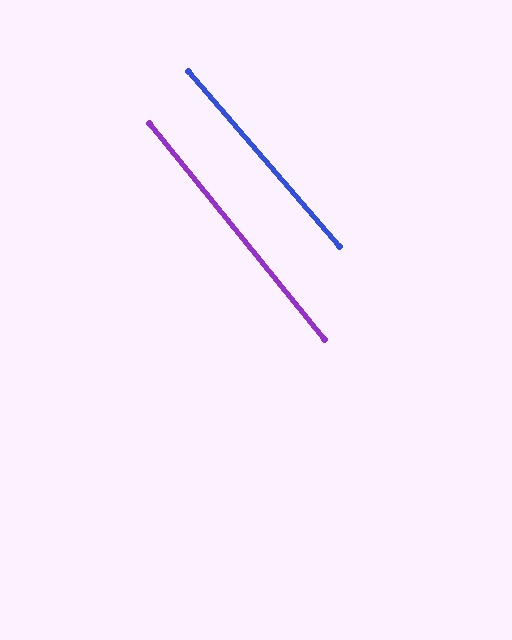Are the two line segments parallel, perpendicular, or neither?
Parallel — their directions differ by only 1.7°.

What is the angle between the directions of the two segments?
Approximately 2 degrees.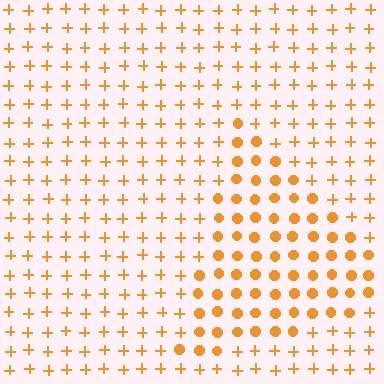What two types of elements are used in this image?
The image uses circles inside the triangle region and plus signs outside it.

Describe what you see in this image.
The image is filled with small orange elements arranged in a uniform grid. A triangle-shaped region contains circles, while the surrounding area contains plus signs. The boundary is defined purely by the change in element shape.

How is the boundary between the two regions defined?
The boundary is defined by a change in element shape: circles inside vs. plus signs outside. All elements share the same color and spacing.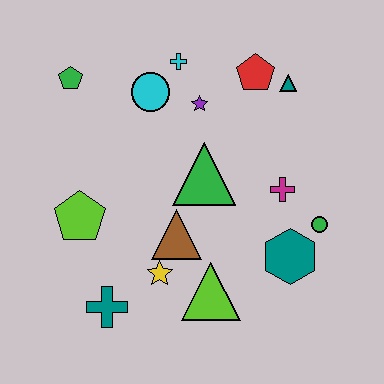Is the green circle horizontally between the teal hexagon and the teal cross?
No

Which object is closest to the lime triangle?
The yellow star is closest to the lime triangle.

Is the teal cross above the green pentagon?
No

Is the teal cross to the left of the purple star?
Yes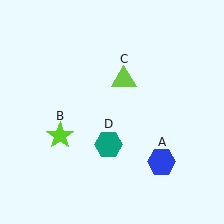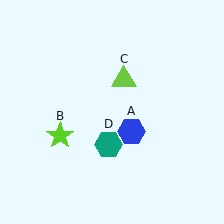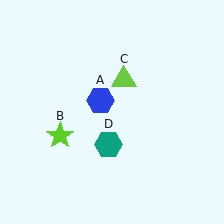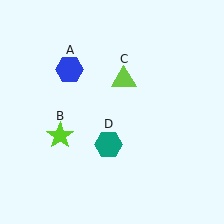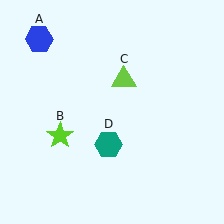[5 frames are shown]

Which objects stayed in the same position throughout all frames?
Lime star (object B) and lime triangle (object C) and teal hexagon (object D) remained stationary.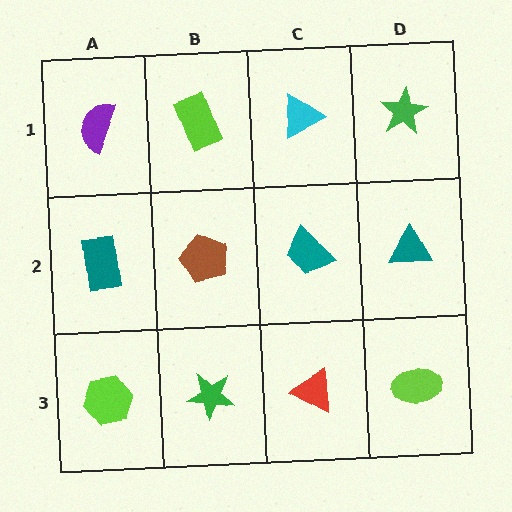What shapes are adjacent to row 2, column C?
A cyan triangle (row 1, column C), a red triangle (row 3, column C), a brown pentagon (row 2, column B), a teal triangle (row 2, column D).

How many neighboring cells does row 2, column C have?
4.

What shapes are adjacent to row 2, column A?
A purple semicircle (row 1, column A), a lime hexagon (row 3, column A), a brown pentagon (row 2, column B).